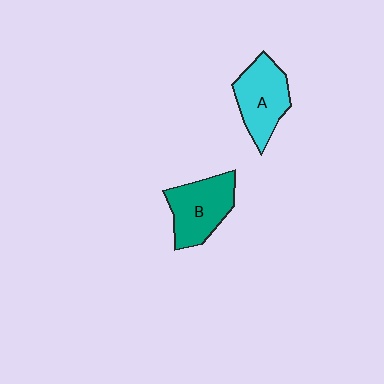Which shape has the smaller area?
Shape A (cyan).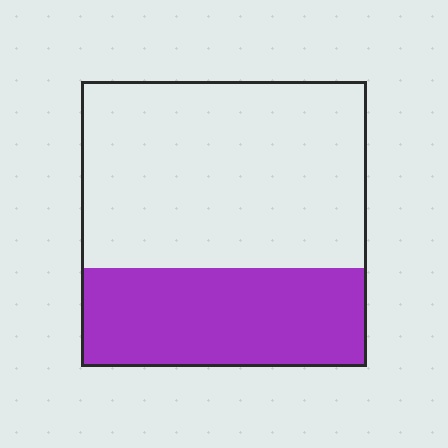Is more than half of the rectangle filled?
No.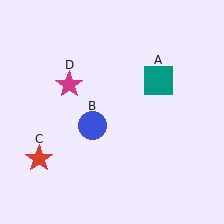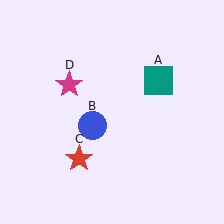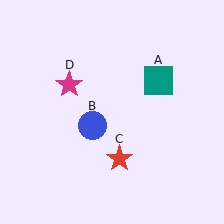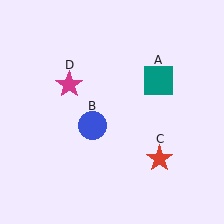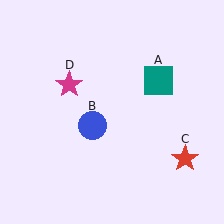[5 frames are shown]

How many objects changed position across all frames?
1 object changed position: red star (object C).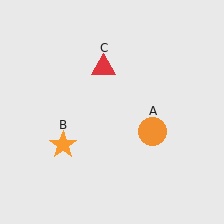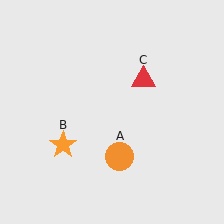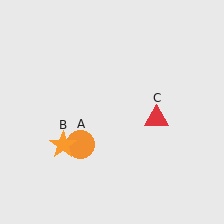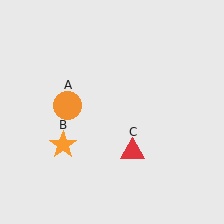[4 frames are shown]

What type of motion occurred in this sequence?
The orange circle (object A), red triangle (object C) rotated clockwise around the center of the scene.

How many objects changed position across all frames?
2 objects changed position: orange circle (object A), red triangle (object C).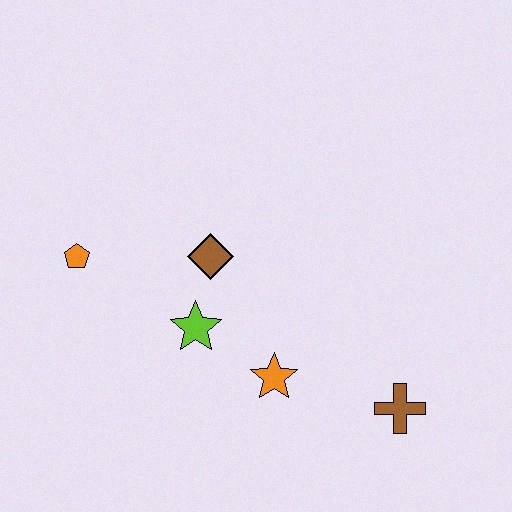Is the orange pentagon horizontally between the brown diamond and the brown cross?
No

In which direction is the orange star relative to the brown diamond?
The orange star is below the brown diamond.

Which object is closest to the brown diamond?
The lime star is closest to the brown diamond.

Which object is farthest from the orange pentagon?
The brown cross is farthest from the orange pentagon.